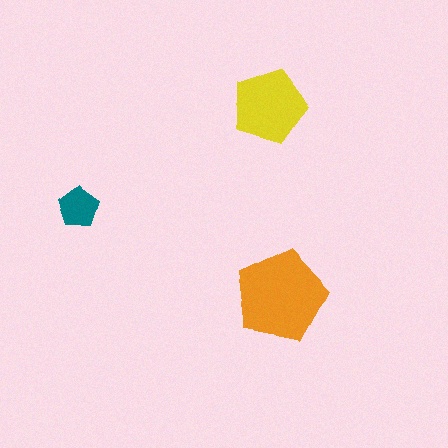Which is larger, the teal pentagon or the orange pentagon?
The orange one.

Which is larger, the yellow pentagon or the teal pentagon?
The yellow one.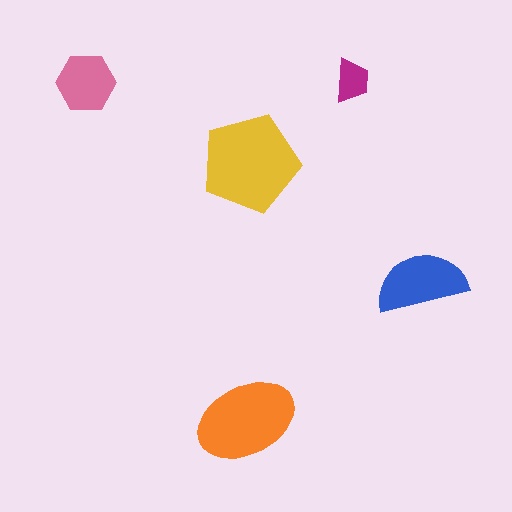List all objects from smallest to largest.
The magenta trapezoid, the pink hexagon, the blue semicircle, the orange ellipse, the yellow pentagon.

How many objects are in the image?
There are 5 objects in the image.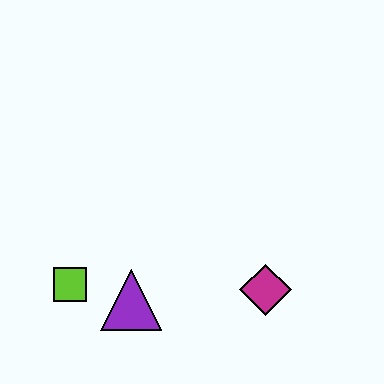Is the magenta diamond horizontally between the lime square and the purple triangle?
No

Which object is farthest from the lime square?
The magenta diamond is farthest from the lime square.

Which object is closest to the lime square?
The purple triangle is closest to the lime square.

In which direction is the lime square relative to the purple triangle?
The lime square is to the left of the purple triangle.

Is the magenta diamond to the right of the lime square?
Yes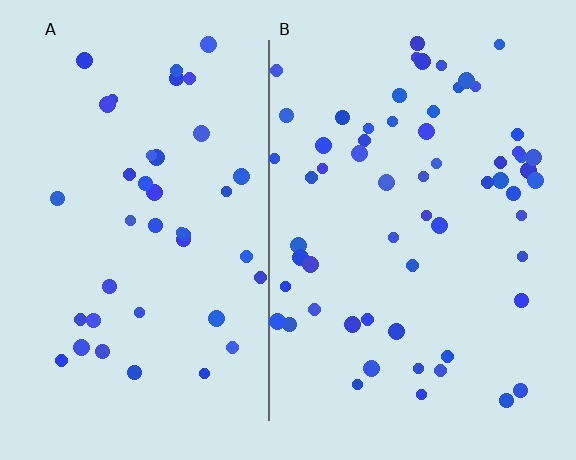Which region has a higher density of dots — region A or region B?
B (the right).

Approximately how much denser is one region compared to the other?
Approximately 1.5× — region B over region A.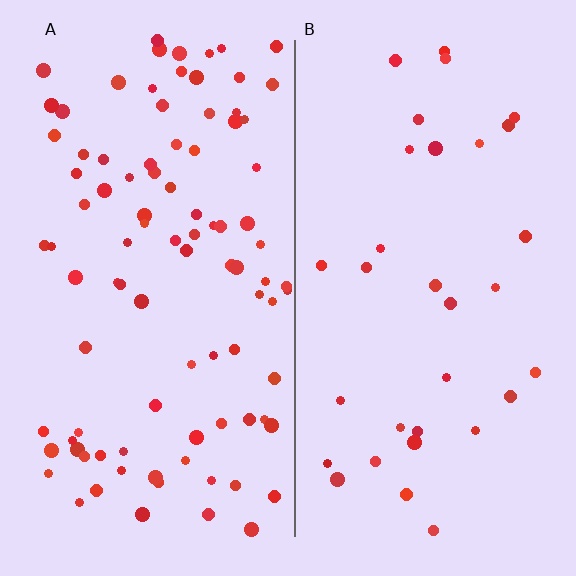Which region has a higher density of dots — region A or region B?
A (the left).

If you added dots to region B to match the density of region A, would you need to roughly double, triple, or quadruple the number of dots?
Approximately triple.